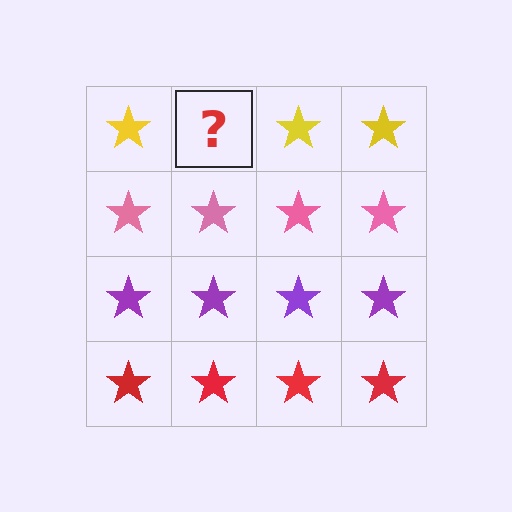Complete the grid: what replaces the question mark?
The question mark should be replaced with a yellow star.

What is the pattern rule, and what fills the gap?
The rule is that each row has a consistent color. The gap should be filled with a yellow star.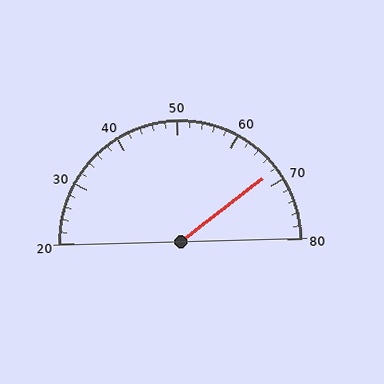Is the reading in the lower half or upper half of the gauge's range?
The reading is in the upper half of the range (20 to 80).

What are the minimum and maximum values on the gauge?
The gauge ranges from 20 to 80.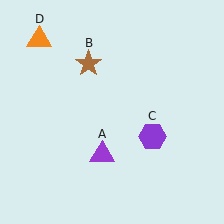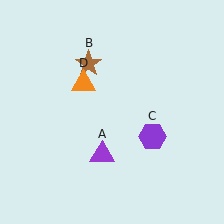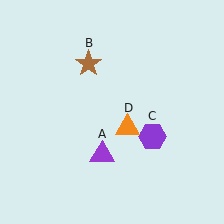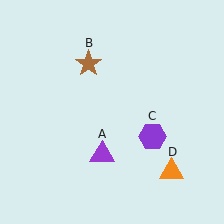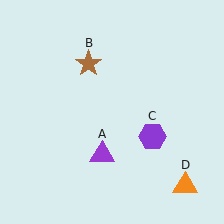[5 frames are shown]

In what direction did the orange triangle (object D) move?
The orange triangle (object D) moved down and to the right.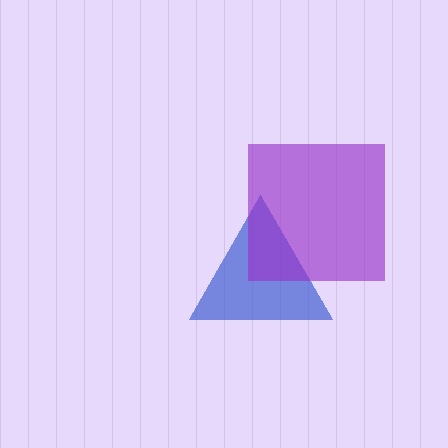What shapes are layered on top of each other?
The layered shapes are: a blue triangle, a purple square.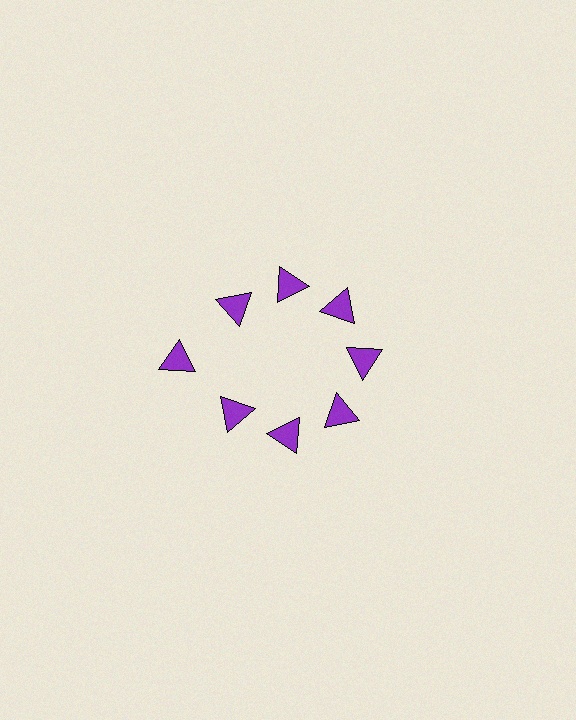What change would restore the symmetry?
The symmetry would be restored by moving it inward, back onto the ring so that all 8 triangles sit at equal angles and equal distance from the center.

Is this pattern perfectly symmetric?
No. The 8 purple triangles are arranged in a ring, but one element near the 9 o'clock position is pushed outward from the center, breaking the 8-fold rotational symmetry.